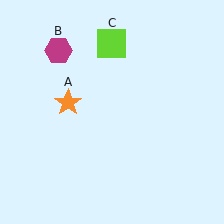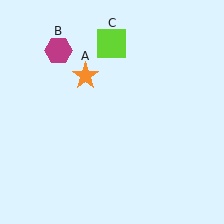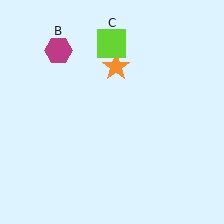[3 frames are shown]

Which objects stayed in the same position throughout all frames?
Magenta hexagon (object B) and lime square (object C) remained stationary.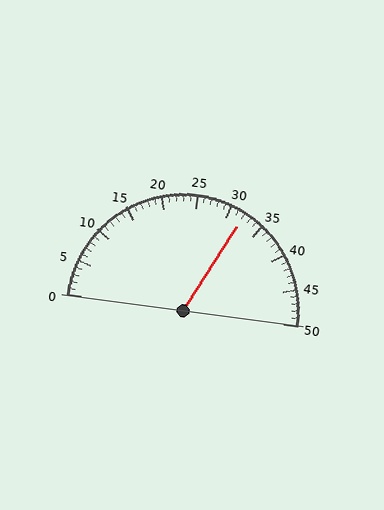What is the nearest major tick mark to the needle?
The nearest major tick mark is 30.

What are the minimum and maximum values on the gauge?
The gauge ranges from 0 to 50.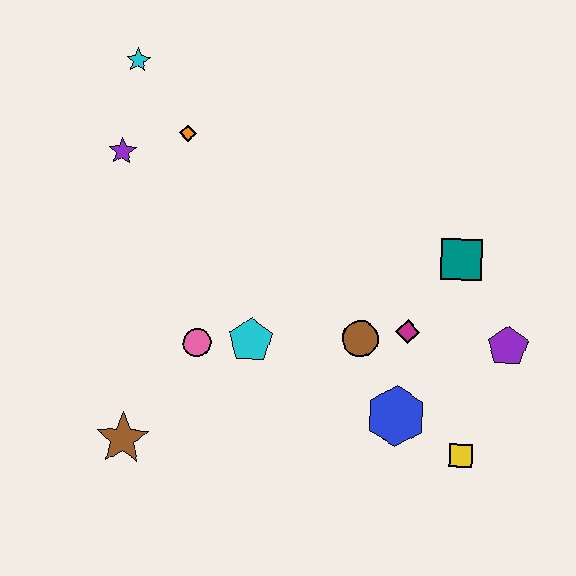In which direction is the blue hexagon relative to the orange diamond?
The blue hexagon is below the orange diamond.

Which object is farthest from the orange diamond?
The yellow square is farthest from the orange diamond.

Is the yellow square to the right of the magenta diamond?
Yes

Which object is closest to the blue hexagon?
The yellow square is closest to the blue hexagon.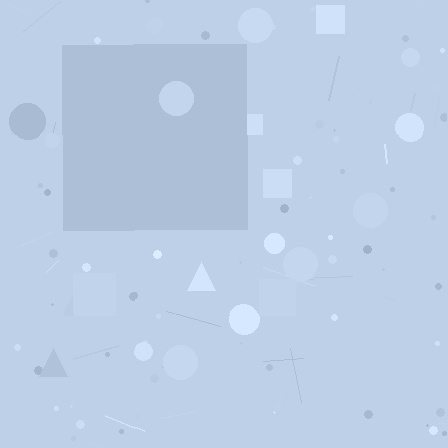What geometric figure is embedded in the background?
A square is embedded in the background.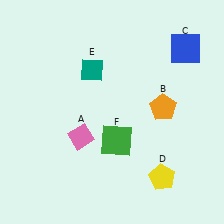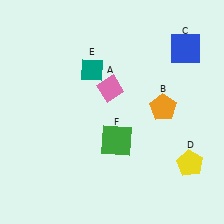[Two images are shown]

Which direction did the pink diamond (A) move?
The pink diamond (A) moved up.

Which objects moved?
The objects that moved are: the pink diamond (A), the yellow pentagon (D).